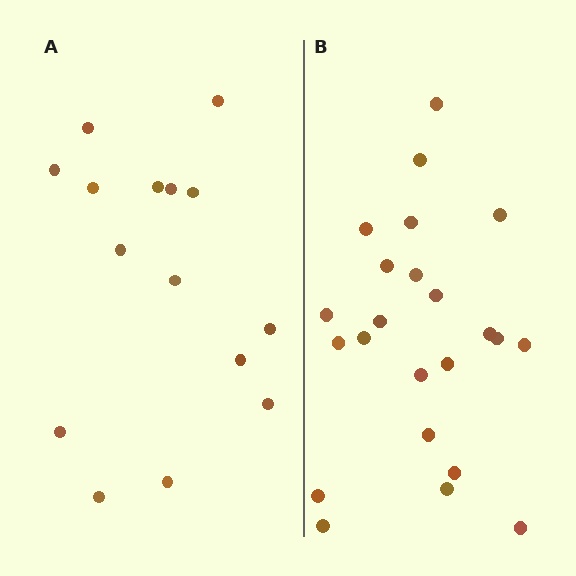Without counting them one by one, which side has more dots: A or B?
Region B (the right region) has more dots.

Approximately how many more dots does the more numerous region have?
Region B has roughly 8 or so more dots than region A.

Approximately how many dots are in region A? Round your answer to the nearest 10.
About 20 dots. (The exact count is 15, which rounds to 20.)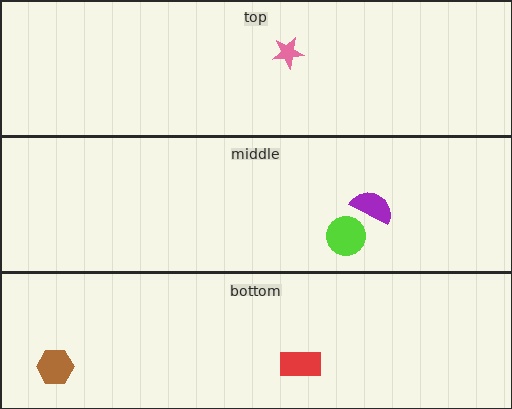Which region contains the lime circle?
The middle region.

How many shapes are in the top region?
1.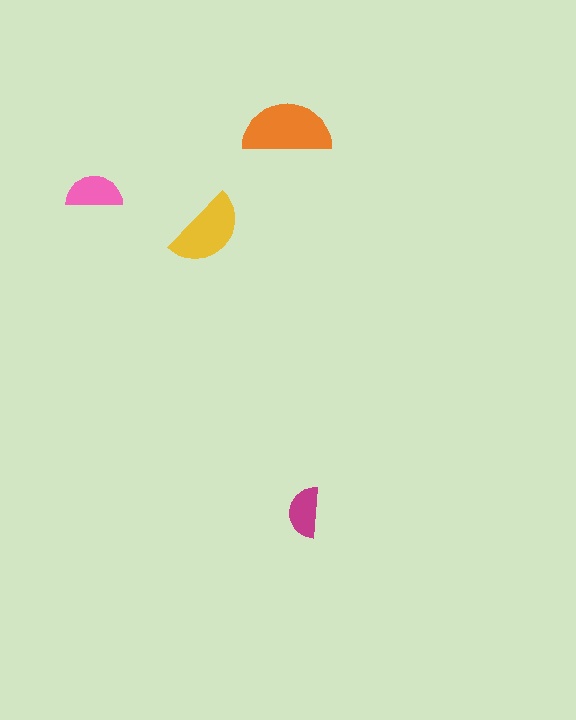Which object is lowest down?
The magenta semicircle is bottommost.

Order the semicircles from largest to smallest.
the orange one, the yellow one, the pink one, the magenta one.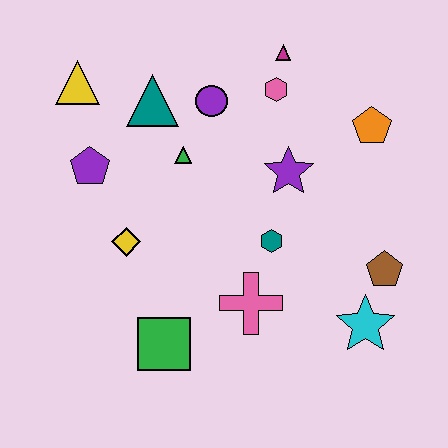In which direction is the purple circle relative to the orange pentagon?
The purple circle is to the left of the orange pentagon.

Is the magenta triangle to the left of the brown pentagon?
Yes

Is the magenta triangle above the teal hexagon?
Yes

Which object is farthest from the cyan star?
The yellow triangle is farthest from the cyan star.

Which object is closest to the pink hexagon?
The magenta triangle is closest to the pink hexagon.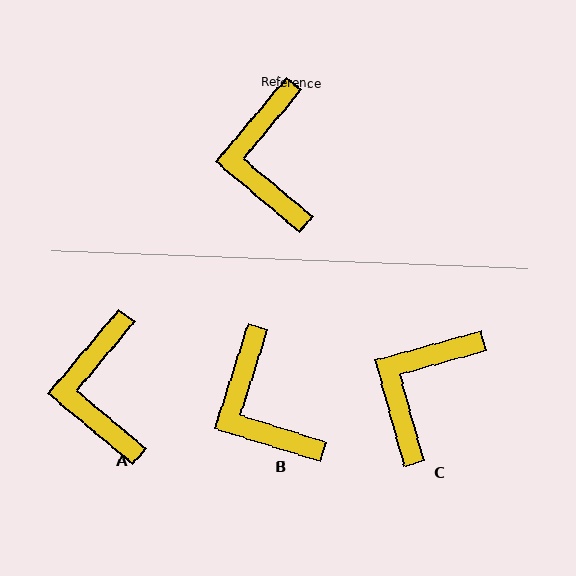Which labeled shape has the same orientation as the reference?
A.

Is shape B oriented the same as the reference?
No, it is off by about 22 degrees.